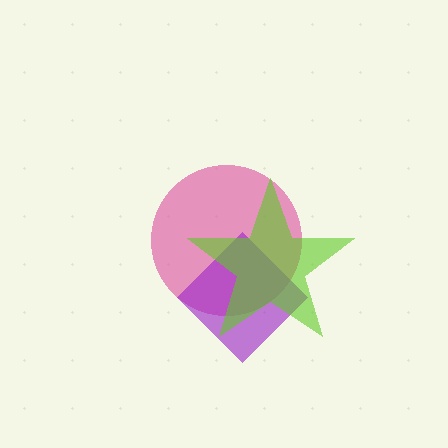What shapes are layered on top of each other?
The layered shapes are: a pink circle, a purple diamond, a lime star.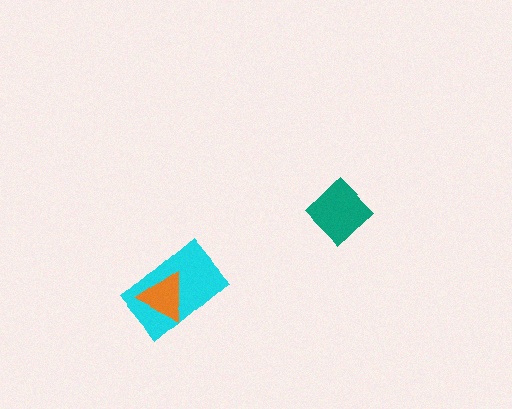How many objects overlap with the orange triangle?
1 object overlaps with the orange triangle.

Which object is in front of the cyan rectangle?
The orange triangle is in front of the cyan rectangle.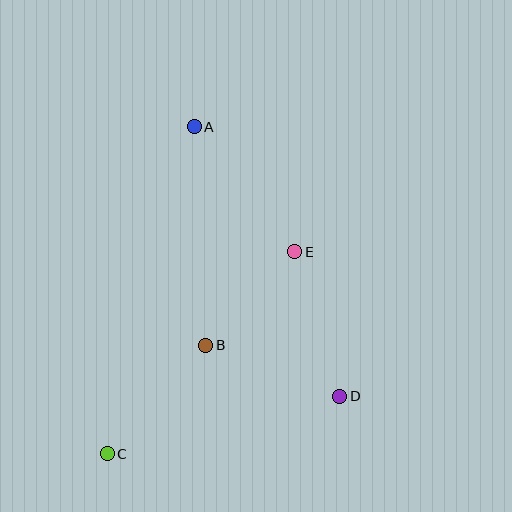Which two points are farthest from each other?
Points A and C are farthest from each other.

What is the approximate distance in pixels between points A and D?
The distance between A and D is approximately 306 pixels.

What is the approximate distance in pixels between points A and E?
The distance between A and E is approximately 161 pixels.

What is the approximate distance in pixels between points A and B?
The distance between A and B is approximately 219 pixels.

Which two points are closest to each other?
Points B and E are closest to each other.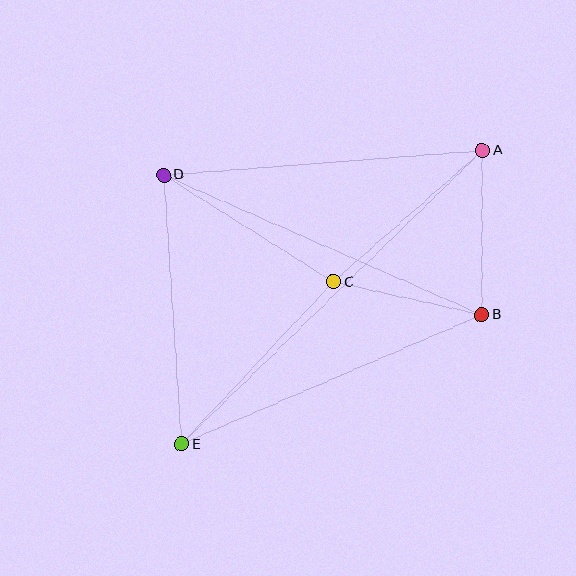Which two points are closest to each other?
Points B and C are closest to each other.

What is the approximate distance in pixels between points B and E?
The distance between B and E is approximately 326 pixels.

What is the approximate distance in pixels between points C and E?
The distance between C and E is approximately 222 pixels.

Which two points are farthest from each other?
Points A and E are farthest from each other.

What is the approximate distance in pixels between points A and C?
The distance between A and C is approximately 199 pixels.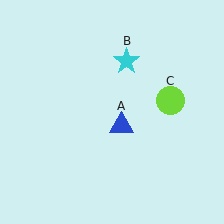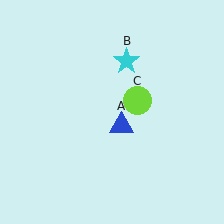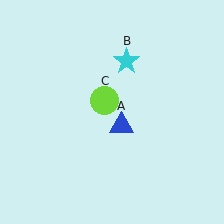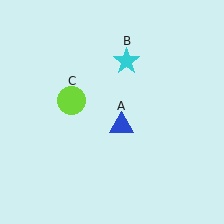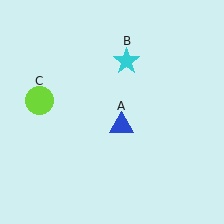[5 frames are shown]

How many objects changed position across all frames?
1 object changed position: lime circle (object C).